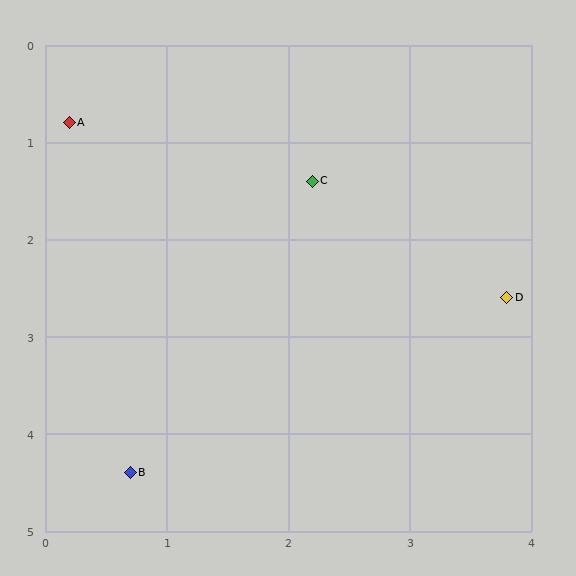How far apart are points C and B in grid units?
Points C and B are about 3.4 grid units apart.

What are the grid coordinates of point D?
Point D is at approximately (3.8, 2.6).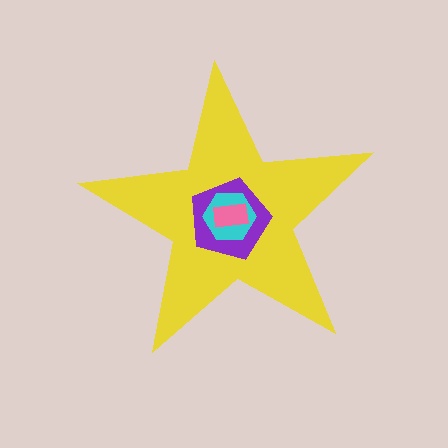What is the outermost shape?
The yellow star.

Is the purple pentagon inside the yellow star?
Yes.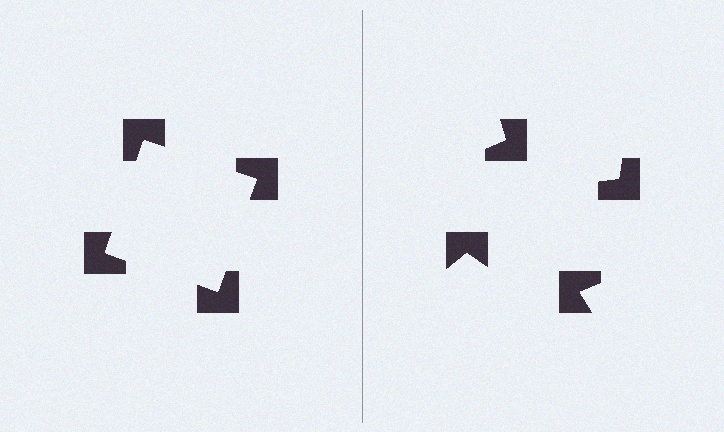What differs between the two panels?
The notched squares are positioned identically on both sides; only the wedge orientations differ. On the left they align to a square; on the right they are misaligned.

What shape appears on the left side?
An illusory square.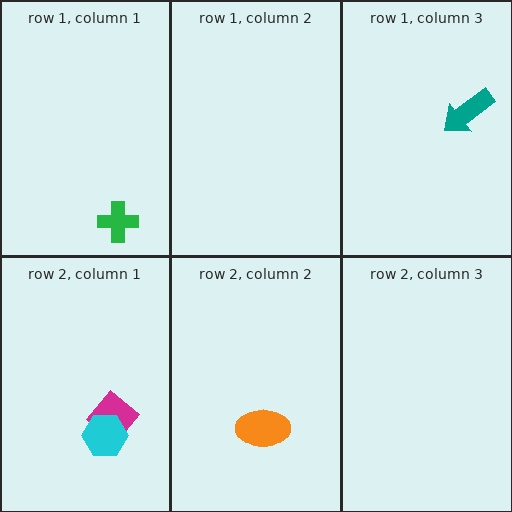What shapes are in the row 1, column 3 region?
The teal arrow.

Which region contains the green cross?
The row 1, column 1 region.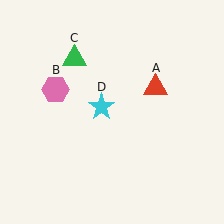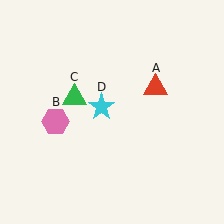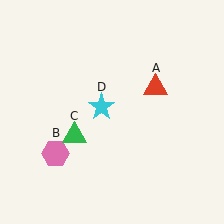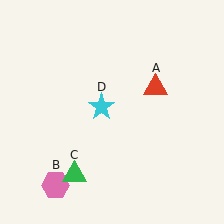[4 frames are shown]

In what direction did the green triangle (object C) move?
The green triangle (object C) moved down.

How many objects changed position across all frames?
2 objects changed position: pink hexagon (object B), green triangle (object C).